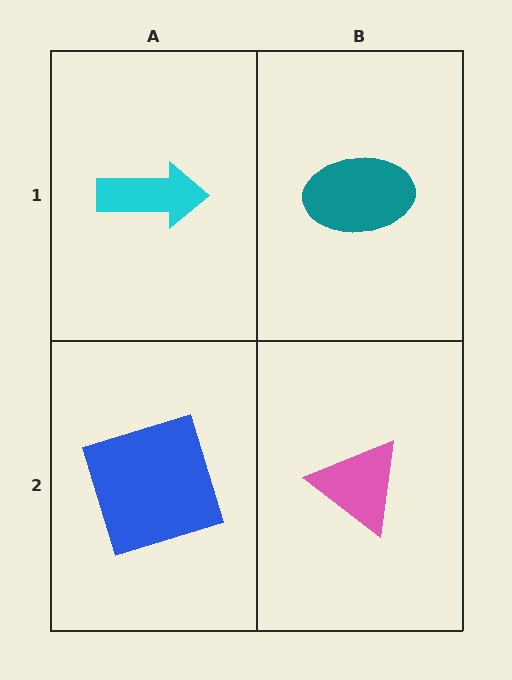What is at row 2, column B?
A pink triangle.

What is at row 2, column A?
A blue square.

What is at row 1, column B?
A teal ellipse.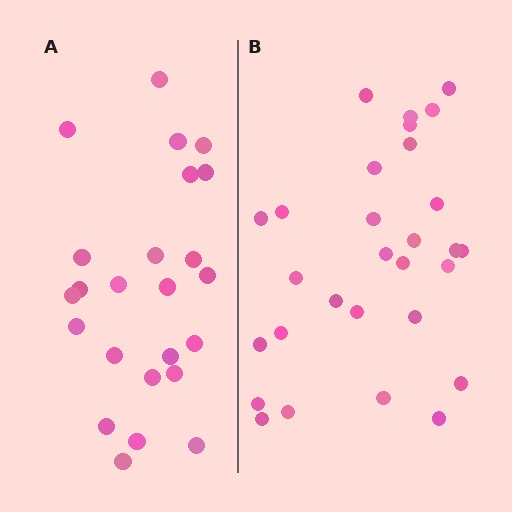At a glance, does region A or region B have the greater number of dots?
Region B (the right region) has more dots.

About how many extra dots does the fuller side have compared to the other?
Region B has about 5 more dots than region A.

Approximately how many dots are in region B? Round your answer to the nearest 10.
About 30 dots. (The exact count is 29, which rounds to 30.)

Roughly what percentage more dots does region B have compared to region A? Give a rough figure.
About 20% more.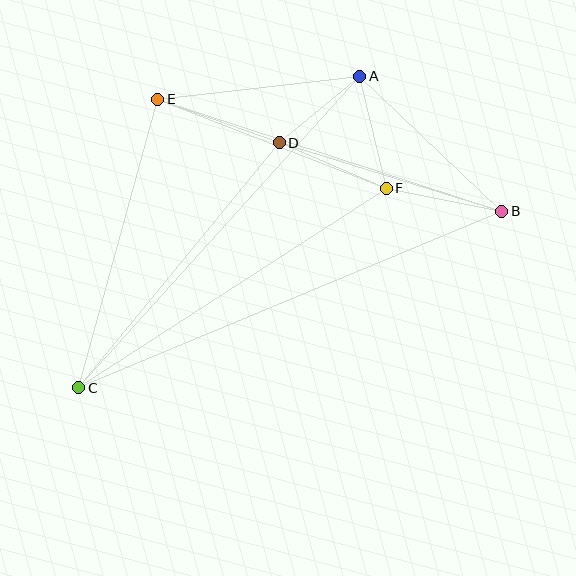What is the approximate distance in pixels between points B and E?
The distance between B and E is approximately 362 pixels.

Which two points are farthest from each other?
Points B and C are farthest from each other.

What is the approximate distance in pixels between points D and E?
The distance between D and E is approximately 129 pixels.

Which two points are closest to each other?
Points A and D are closest to each other.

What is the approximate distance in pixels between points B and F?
The distance between B and F is approximately 117 pixels.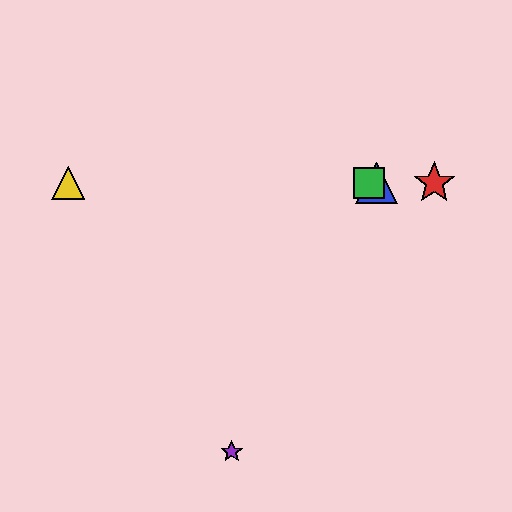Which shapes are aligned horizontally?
The red star, the blue triangle, the green square, the yellow triangle are aligned horizontally.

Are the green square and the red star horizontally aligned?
Yes, both are at y≈183.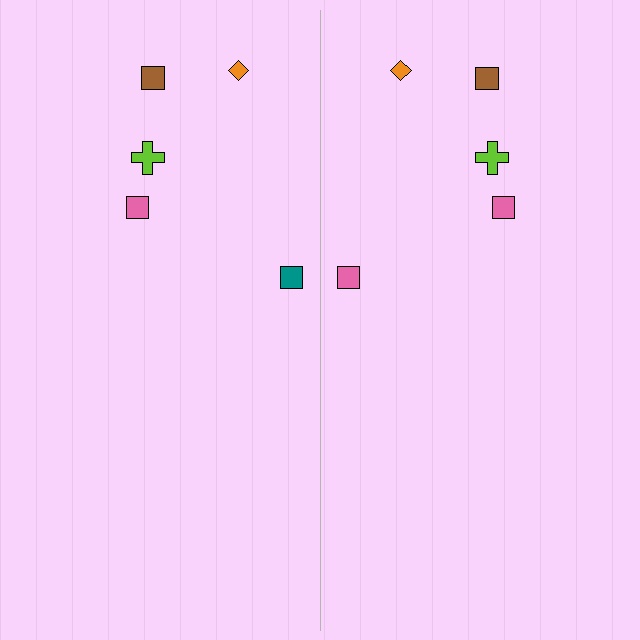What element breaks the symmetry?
The pink square on the right side breaks the symmetry — its mirror counterpart is teal.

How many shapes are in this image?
There are 10 shapes in this image.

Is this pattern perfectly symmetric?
No, the pattern is not perfectly symmetric. The pink square on the right side breaks the symmetry — its mirror counterpart is teal.